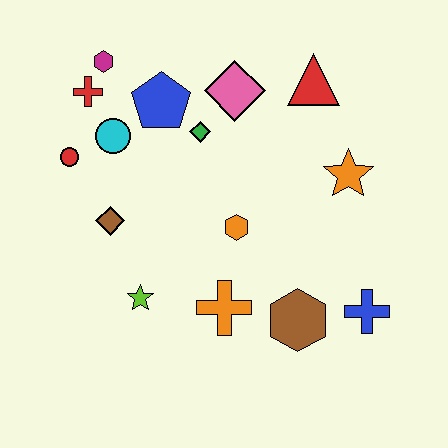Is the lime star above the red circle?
No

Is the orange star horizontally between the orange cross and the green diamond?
No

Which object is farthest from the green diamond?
The blue cross is farthest from the green diamond.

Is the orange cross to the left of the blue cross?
Yes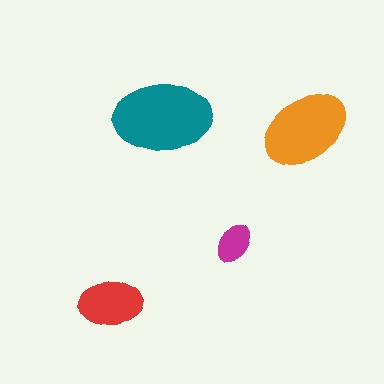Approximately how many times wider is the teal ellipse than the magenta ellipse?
About 2.5 times wider.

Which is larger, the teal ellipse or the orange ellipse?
The teal one.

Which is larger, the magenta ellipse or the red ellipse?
The red one.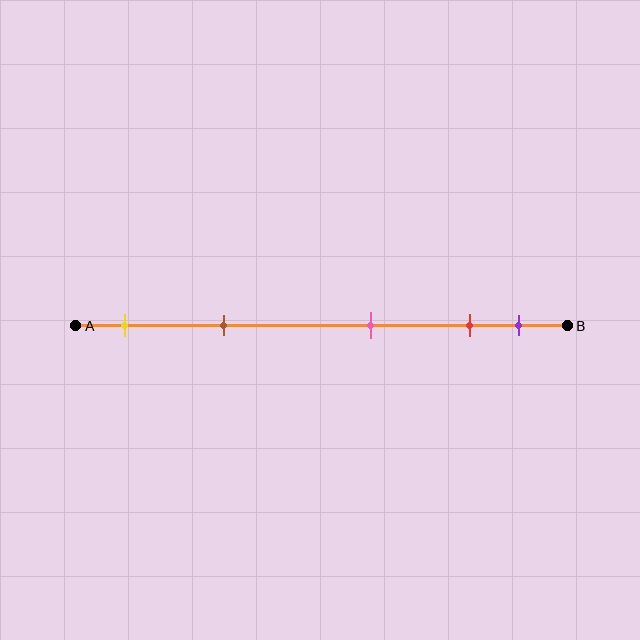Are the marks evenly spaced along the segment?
No, the marks are not evenly spaced.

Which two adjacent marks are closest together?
The red and purple marks are the closest adjacent pair.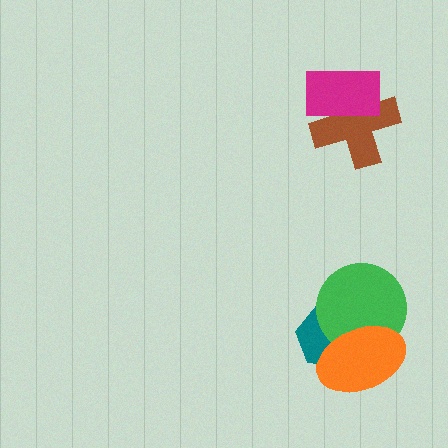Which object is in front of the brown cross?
The magenta rectangle is in front of the brown cross.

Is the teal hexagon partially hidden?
Yes, it is partially covered by another shape.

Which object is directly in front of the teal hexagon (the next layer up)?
The green circle is directly in front of the teal hexagon.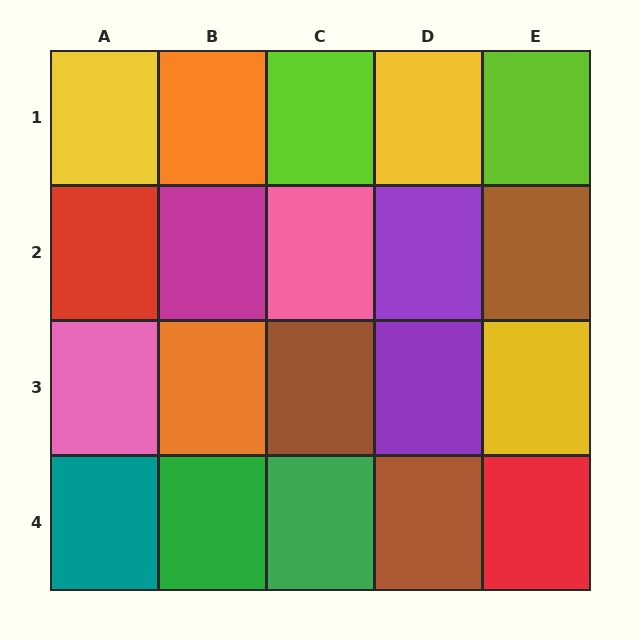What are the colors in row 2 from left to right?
Red, magenta, pink, purple, brown.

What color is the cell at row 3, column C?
Brown.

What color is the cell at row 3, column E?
Yellow.